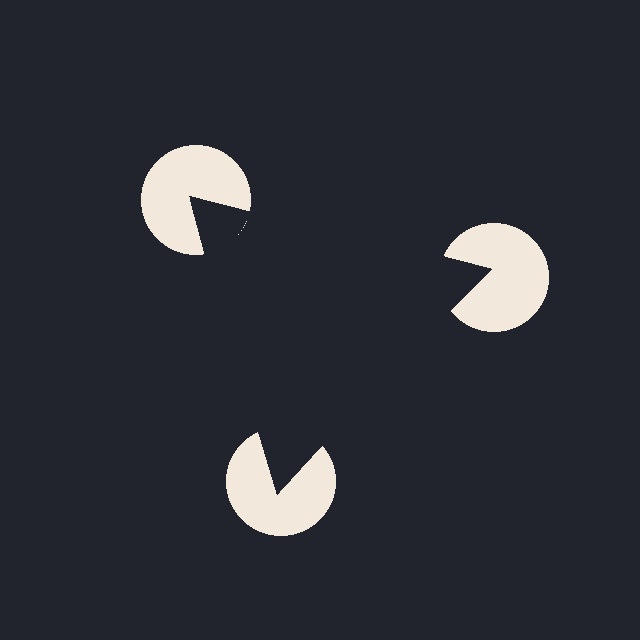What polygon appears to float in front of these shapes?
An illusory triangle — its edges are inferred from the aligned wedge cuts in the pac-man discs, not physically drawn.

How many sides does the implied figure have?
3 sides.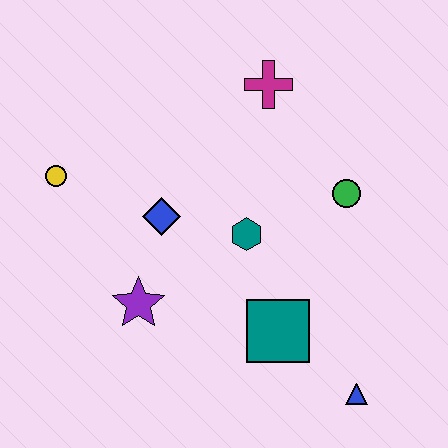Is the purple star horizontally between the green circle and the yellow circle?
Yes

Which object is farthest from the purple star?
The magenta cross is farthest from the purple star.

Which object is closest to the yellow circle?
The blue diamond is closest to the yellow circle.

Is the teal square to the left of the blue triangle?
Yes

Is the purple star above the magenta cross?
No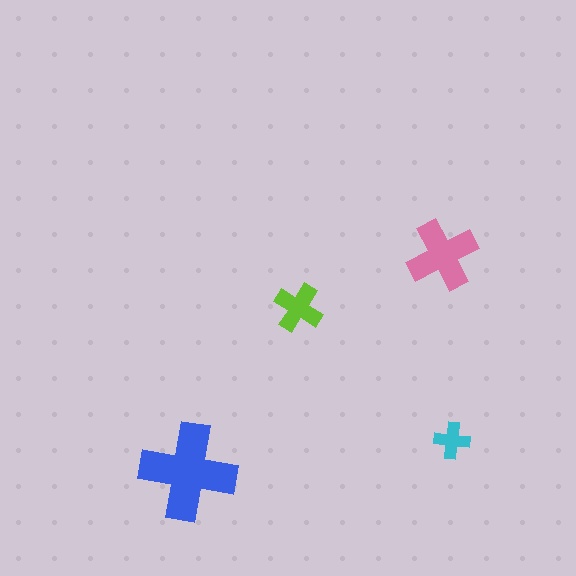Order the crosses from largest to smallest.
the blue one, the pink one, the lime one, the cyan one.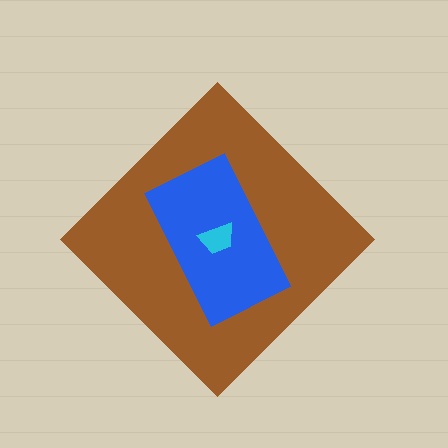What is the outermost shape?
The brown diamond.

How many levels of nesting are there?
3.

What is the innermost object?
The cyan trapezoid.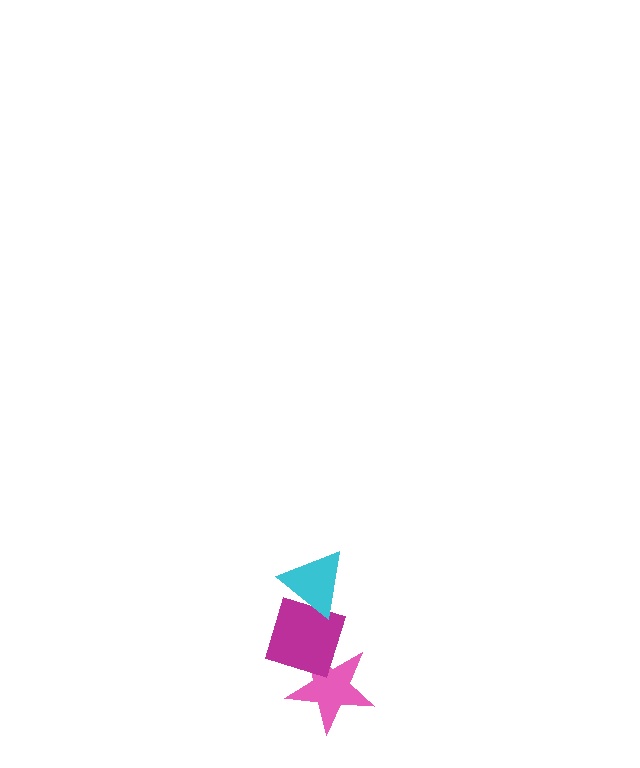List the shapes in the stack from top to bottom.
From top to bottom: the cyan triangle, the magenta diamond, the pink star.